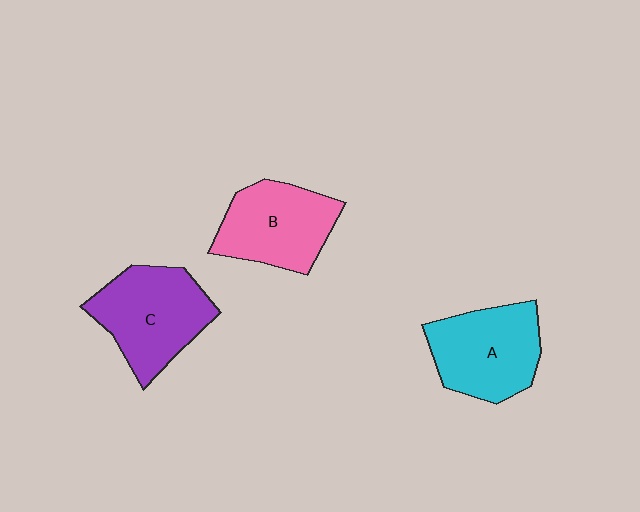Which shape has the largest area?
Shape C (purple).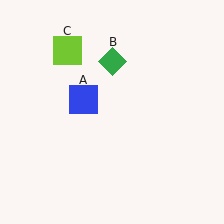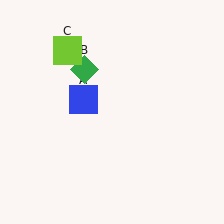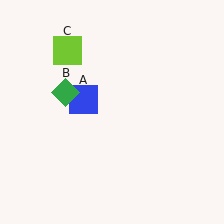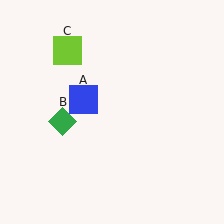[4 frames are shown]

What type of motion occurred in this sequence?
The green diamond (object B) rotated counterclockwise around the center of the scene.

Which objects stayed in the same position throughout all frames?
Blue square (object A) and lime square (object C) remained stationary.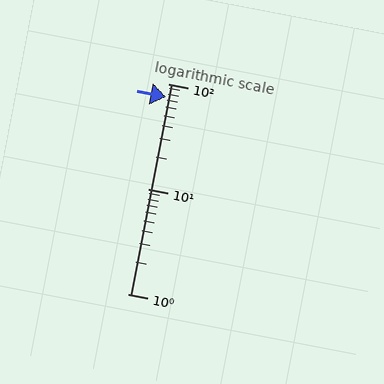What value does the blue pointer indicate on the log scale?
The pointer indicates approximately 75.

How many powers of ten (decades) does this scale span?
The scale spans 2 decades, from 1 to 100.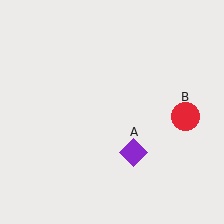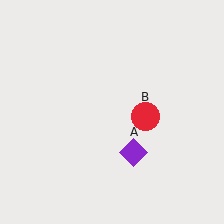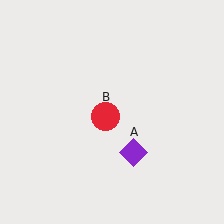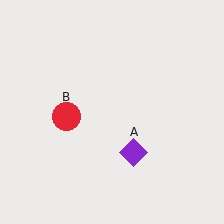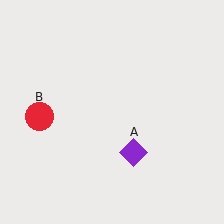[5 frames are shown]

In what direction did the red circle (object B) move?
The red circle (object B) moved left.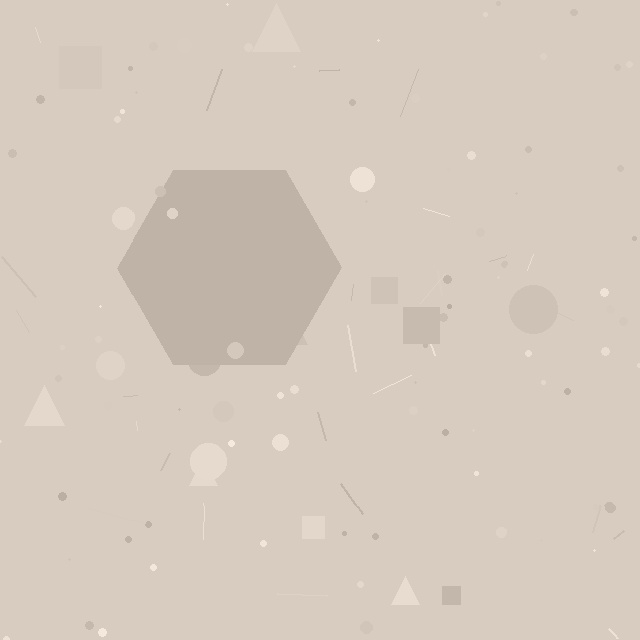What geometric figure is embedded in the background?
A hexagon is embedded in the background.